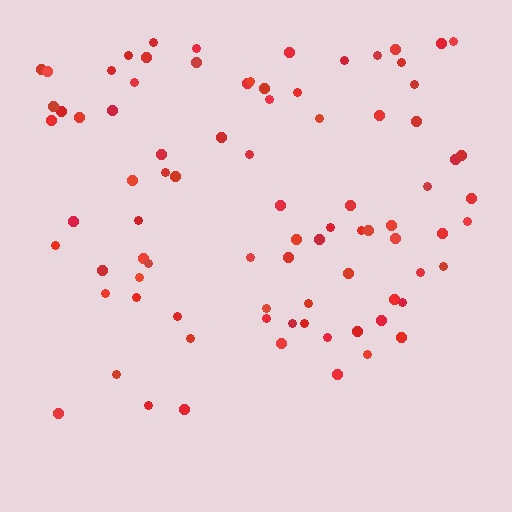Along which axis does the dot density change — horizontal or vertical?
Vertical.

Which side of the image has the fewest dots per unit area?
The bottom.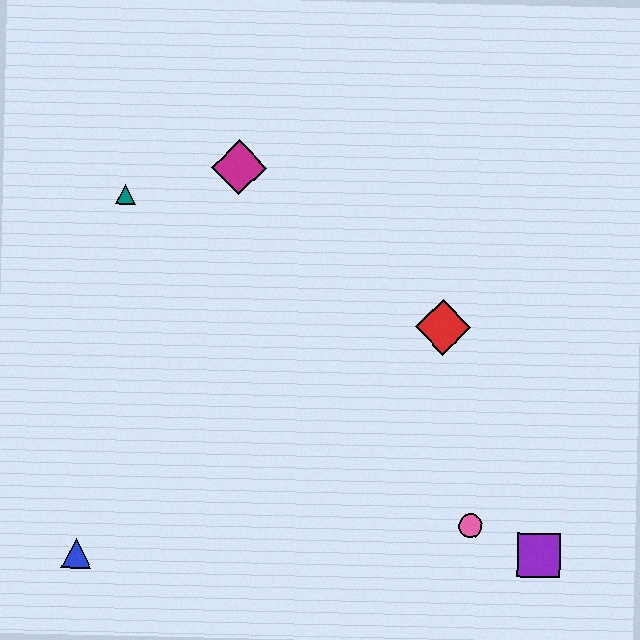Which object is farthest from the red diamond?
The blue triangle is farthest from the red diamond.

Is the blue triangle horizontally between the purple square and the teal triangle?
No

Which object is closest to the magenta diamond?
The teal triangle is closest to the magenta diamond.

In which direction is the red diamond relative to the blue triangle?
The red diamond is to the right of the blue triangle.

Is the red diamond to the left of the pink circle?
Yes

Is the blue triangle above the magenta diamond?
No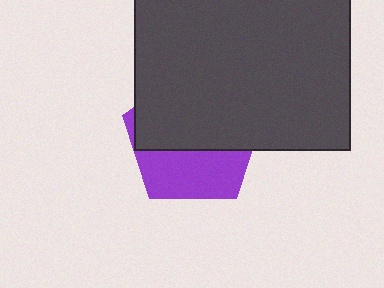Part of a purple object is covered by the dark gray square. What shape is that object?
It is a pentagon.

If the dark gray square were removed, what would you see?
You would see the complete purple pentagon.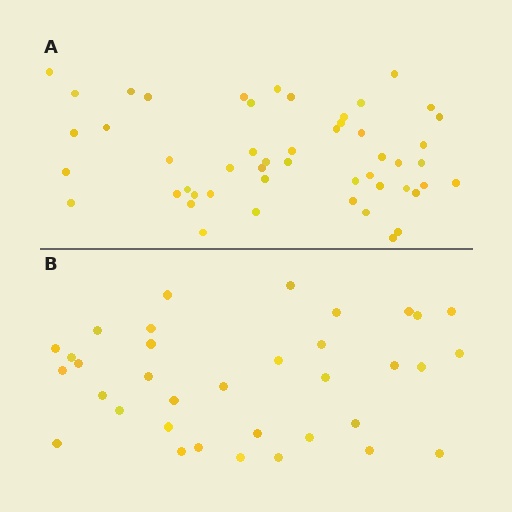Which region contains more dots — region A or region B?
Region A (the top region) has more dots.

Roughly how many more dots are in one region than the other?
Region A has approximately 15 more dots than region B.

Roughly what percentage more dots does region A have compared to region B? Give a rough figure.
About 45% more.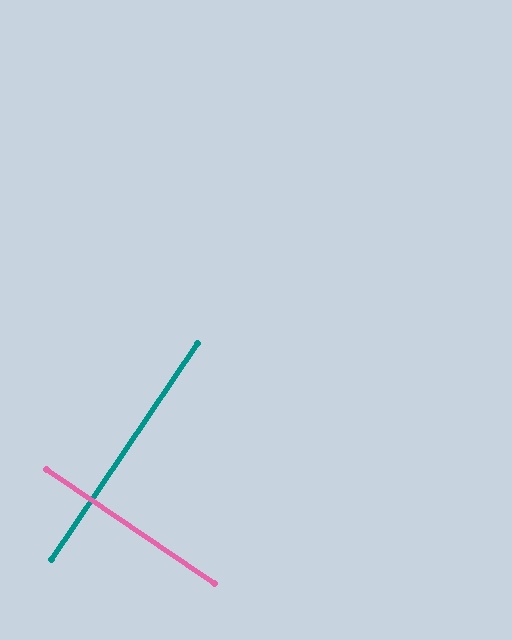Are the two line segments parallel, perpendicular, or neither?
Perpendicular — they meet at approximately 90°.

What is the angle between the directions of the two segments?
Approximately 90 degrees.